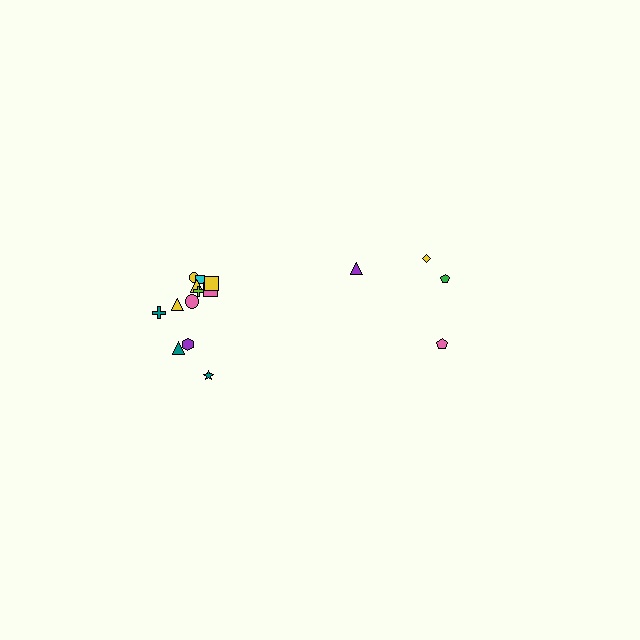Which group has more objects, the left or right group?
The left group.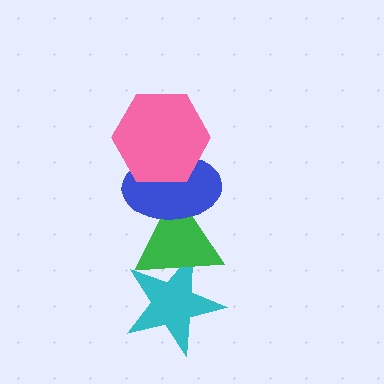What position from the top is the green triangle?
The green triangle is 3rd from the top.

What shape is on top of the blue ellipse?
The pink hexagon is on top of the blue ellipse.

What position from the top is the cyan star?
The cyan star is 4th from the top.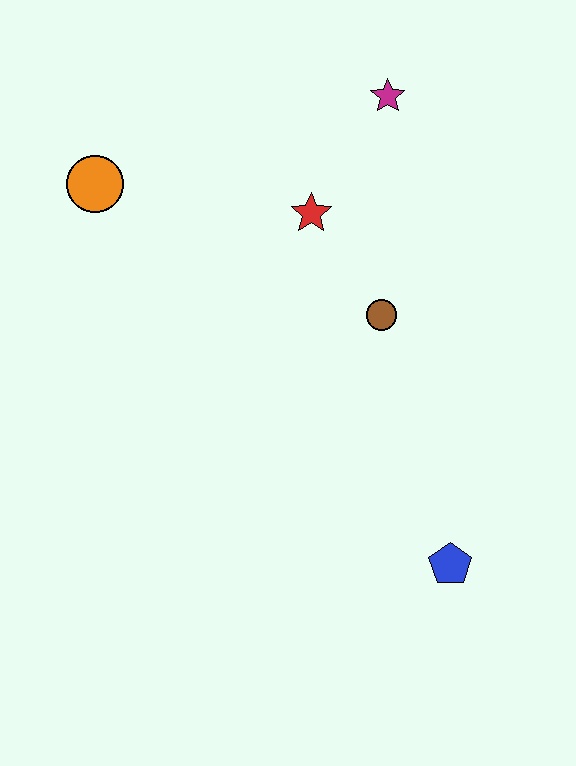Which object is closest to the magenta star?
The red star is closest to the magenta star.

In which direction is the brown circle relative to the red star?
The brown circle is below the red star.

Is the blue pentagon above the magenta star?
No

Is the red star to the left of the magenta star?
Yes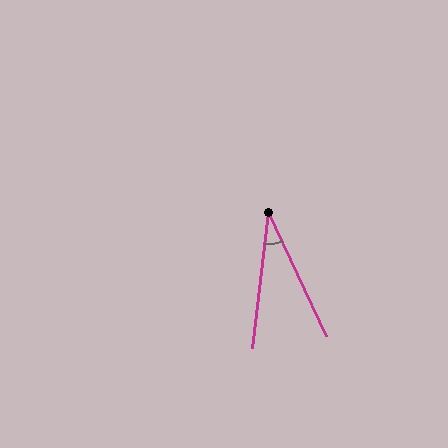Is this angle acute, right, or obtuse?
It is acute.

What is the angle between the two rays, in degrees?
Approximately 32 degrees.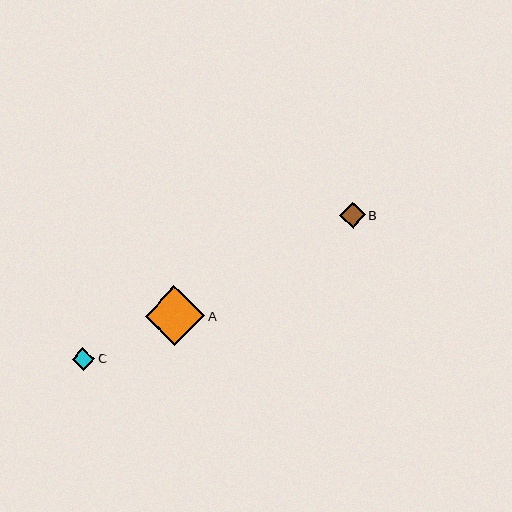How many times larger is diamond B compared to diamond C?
Diamond B is approximately 1.1 times the size of diamond C.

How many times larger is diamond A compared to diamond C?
Diamond A is approximately 2.6 times the size of diamond C.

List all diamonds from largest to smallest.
From largest to smallest: A, B, C.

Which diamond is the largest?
Diamond A is the largest with a size of approximately 59 pixels.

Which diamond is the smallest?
Diamond C is the smallest with a size of approximately 22 pixels.